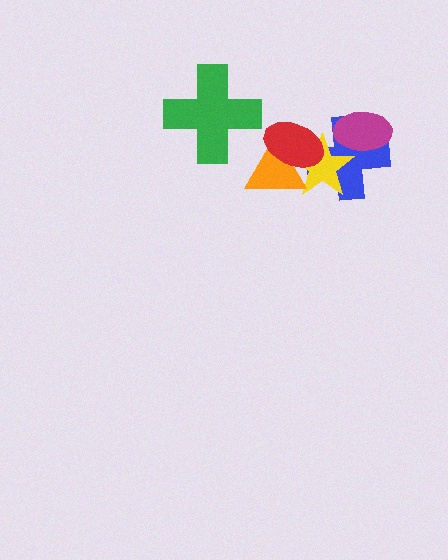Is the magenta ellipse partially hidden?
No, no other shape covers it.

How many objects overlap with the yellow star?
4 objects overlap with the yellow star.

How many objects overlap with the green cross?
0 objects overlap with the green cross.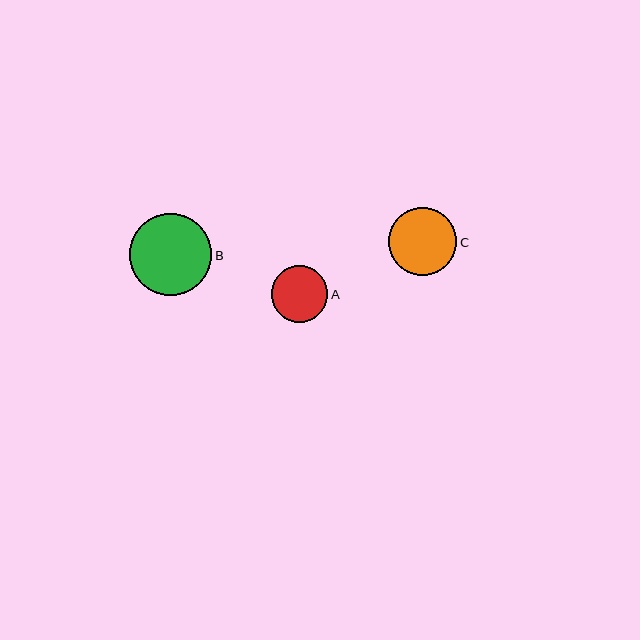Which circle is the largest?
Circle B is the largest with a size of approximately 82 pixels.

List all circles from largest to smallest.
From largest to smallest: B, C, A.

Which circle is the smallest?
Circle A is the smallest with a size of approximately 56 pixels.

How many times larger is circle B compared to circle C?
Circle B is approximately 1.2 times the size of circle C.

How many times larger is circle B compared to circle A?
Circle B is approximately 1.5 times the size of circle A.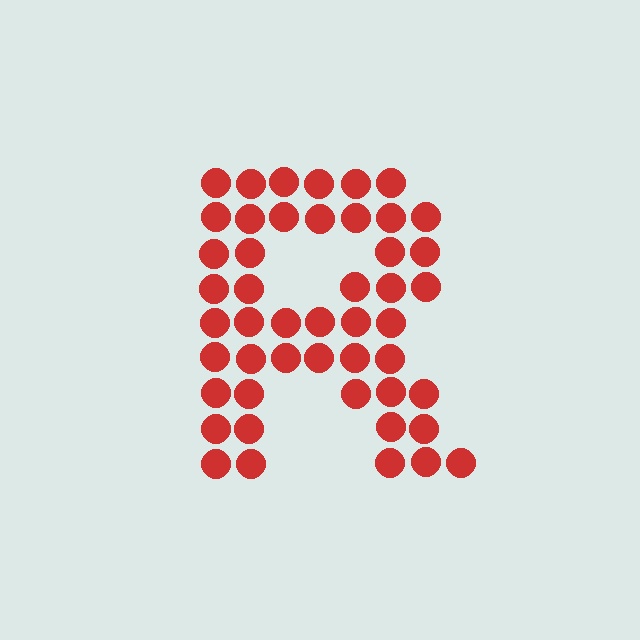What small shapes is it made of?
It is made of small circles.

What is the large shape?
The large shape is the letter R.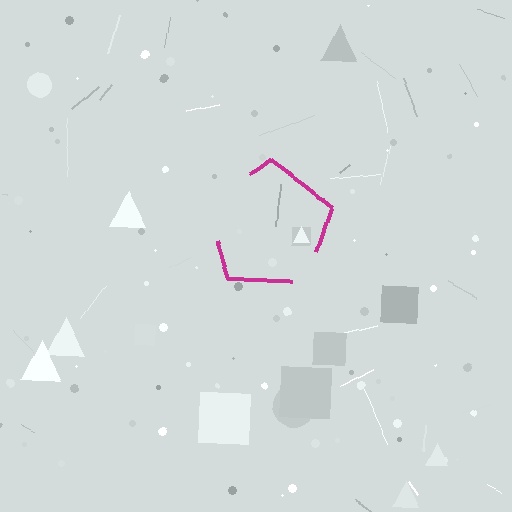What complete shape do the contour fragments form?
The contour fragments form a pentagon.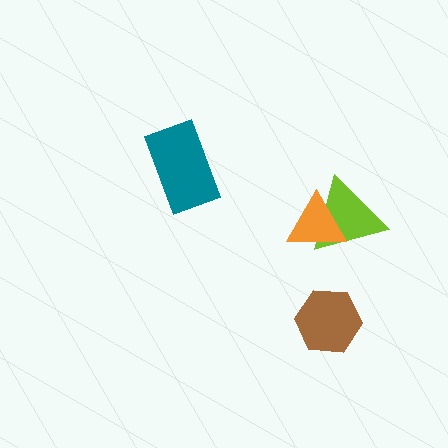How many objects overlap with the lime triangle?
1 object overlaps with the lime triangle.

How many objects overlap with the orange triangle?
1 object overlaps with the orange triangle.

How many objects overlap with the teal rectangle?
0 objects overlap with the teal rectangle.